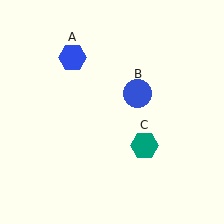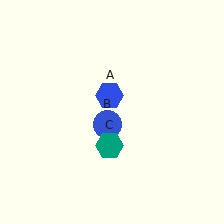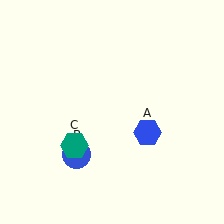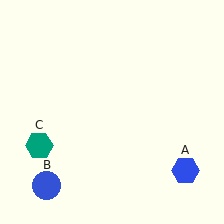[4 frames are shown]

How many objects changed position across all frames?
3 objects changed position: blue hexagon (object A), blue circle (object B), teal hexagon (object C).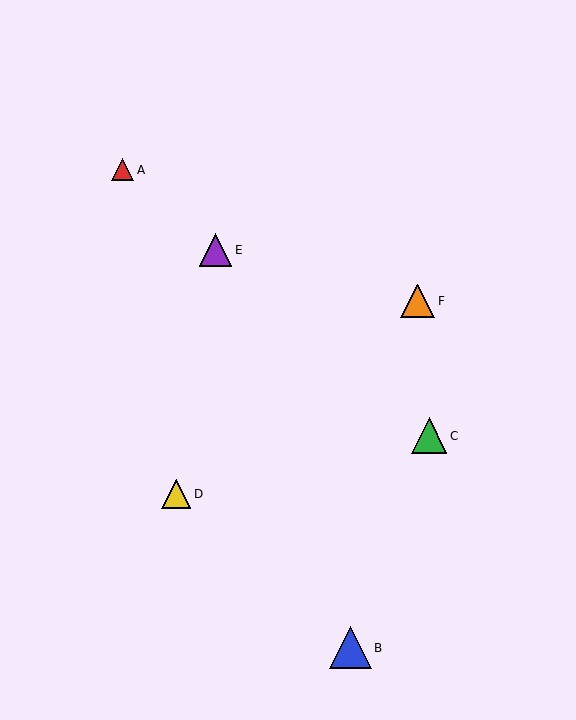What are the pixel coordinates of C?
Object C is at (429, 436).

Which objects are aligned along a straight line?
Objects A, C, E are aligned along a straight line.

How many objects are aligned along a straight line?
3 objects (A, C, E) are aligned along a straight line.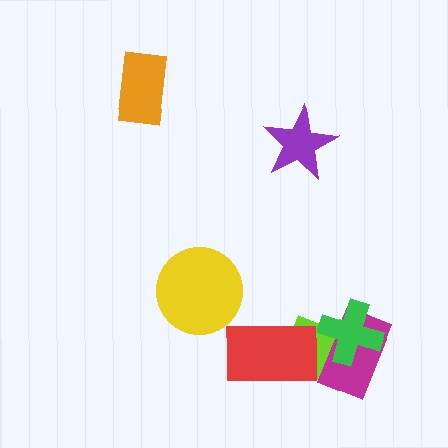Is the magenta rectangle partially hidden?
Yes, it is partially covered by another shape.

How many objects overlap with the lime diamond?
3 objects overlap with the lime diamond.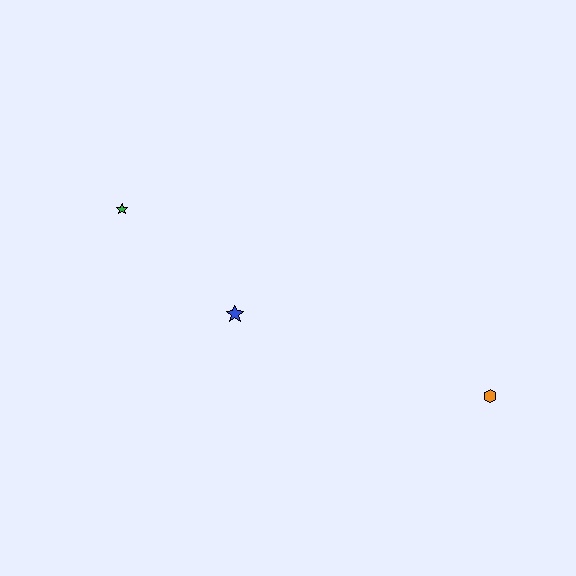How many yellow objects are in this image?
There are no yellow objects.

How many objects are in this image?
There are 3 objects.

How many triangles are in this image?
There are no triangles.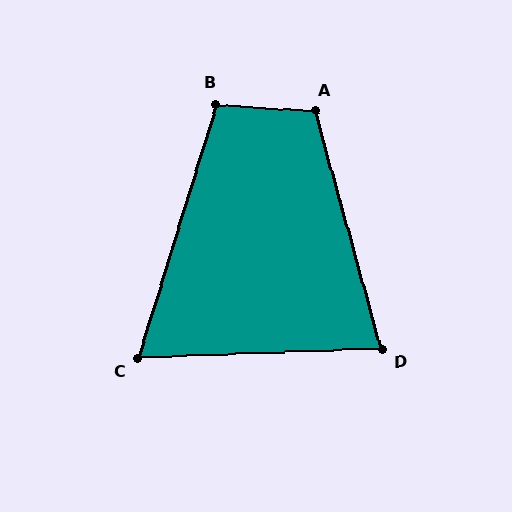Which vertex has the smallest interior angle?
C, at approximately 71 degrees.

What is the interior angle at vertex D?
Approximately 77 degrees (acute).